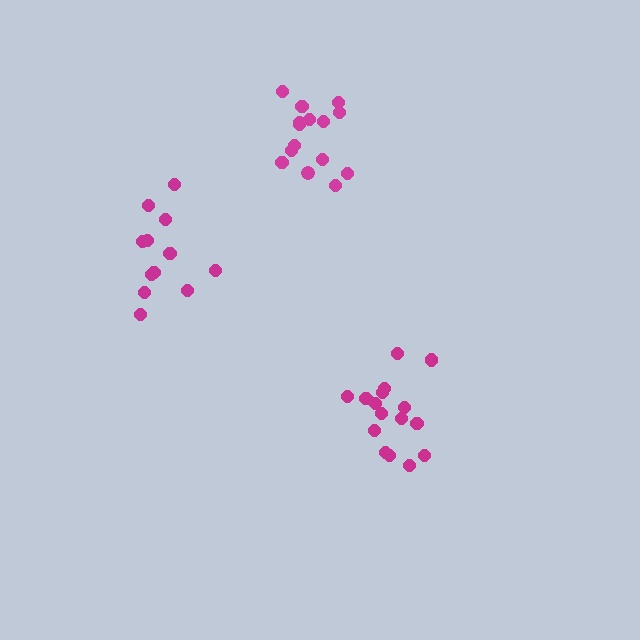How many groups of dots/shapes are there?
There are 3 groups.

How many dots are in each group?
Group 1: 12 dots, Group 2: 16 dots, Group 3: 15 dots (43 total).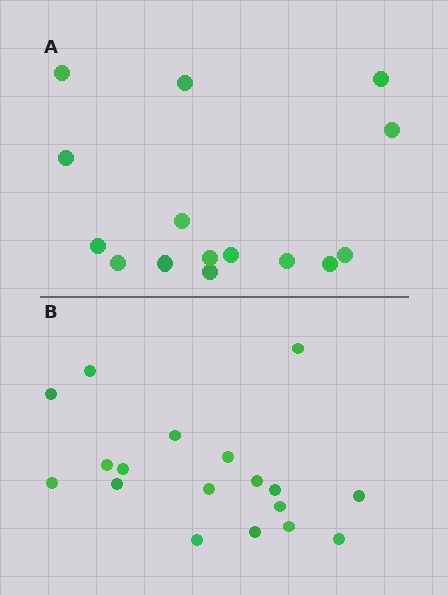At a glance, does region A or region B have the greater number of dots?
Region B (the bottom region) has more dots.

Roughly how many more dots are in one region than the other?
Region B has just a few more — roughly 2 or 3 more dots than region A.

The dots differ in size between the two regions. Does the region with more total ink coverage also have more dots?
No. Region A has more total ink coverage because its dots are larger, but region B actually contains more individual dots. Total area can be misleading — the number of items is what matters here.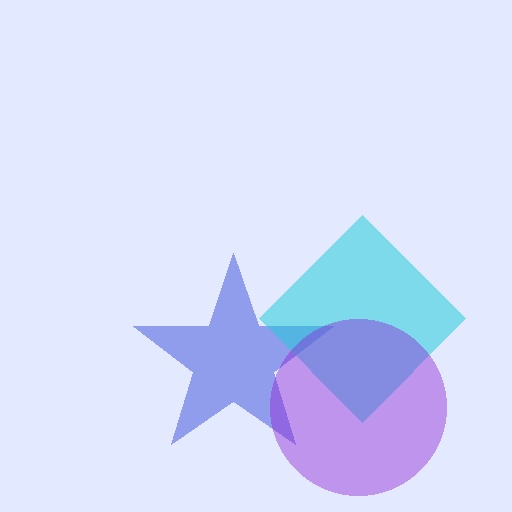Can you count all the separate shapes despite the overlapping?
Yes, there are 3 separate shapes.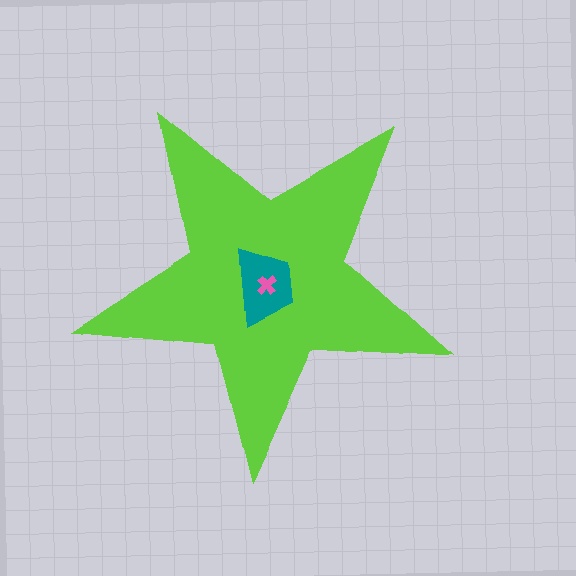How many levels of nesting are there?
3.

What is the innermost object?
The pink cross.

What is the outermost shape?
The lime star.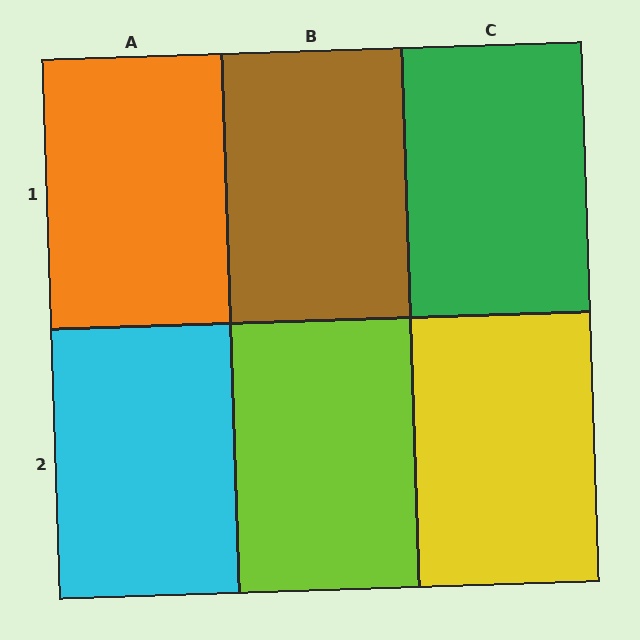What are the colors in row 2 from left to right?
Cyan, lime, yellow.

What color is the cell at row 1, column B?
Brown.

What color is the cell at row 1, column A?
Orange.